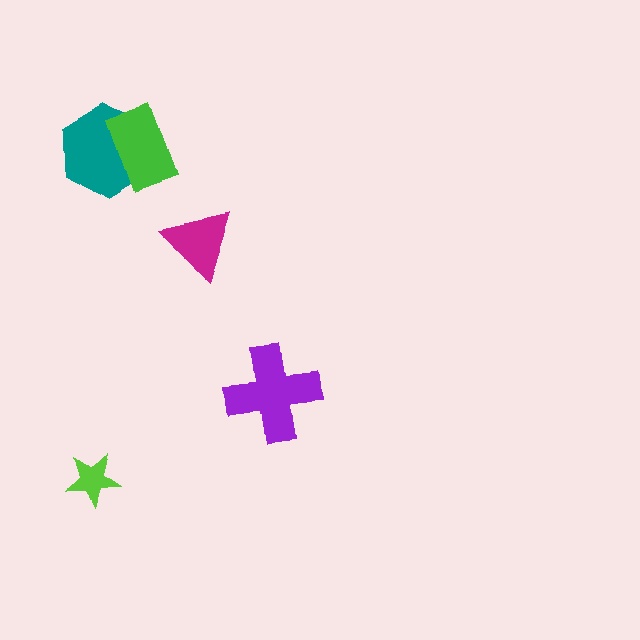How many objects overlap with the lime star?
0 objects overlap with the lime star.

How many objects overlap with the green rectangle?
1 object overlaps with the green rectangle.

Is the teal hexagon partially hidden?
Yes, it is partially covered by another shape.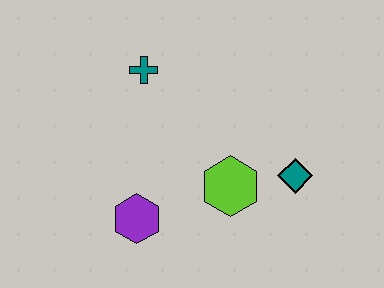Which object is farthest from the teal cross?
The teal diamond is farthest from the teal cross.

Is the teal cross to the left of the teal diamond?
Yes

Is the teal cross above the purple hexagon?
Yes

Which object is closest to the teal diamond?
The lime hexagon is closest to the teal diamond.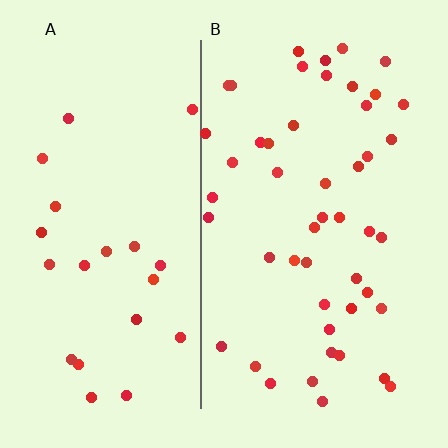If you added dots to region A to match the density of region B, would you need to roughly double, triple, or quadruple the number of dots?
Approximately double.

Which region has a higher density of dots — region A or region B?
B (the right).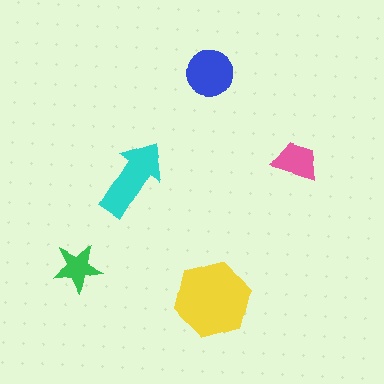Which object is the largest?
The yellow hexagon.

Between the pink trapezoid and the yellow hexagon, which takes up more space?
The yellow hexagon.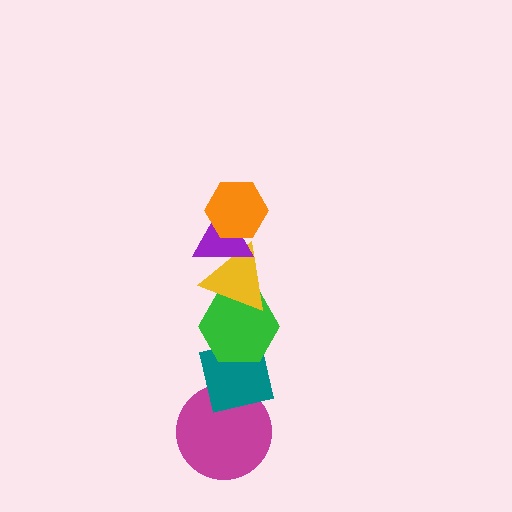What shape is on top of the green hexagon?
The yellow triangle is on top of the green hexagon.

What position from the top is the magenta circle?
The magenta circle is 6th from the top.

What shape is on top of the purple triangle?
The orange hexagon is on top of the purple triangle.